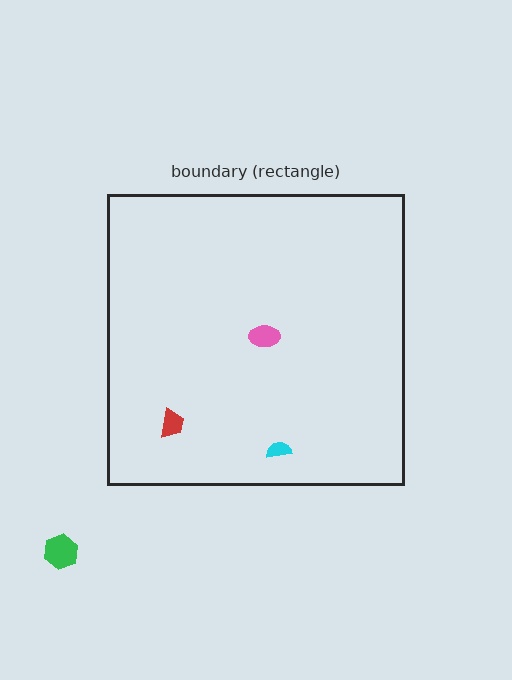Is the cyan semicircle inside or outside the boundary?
Inside.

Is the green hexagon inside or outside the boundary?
Outside.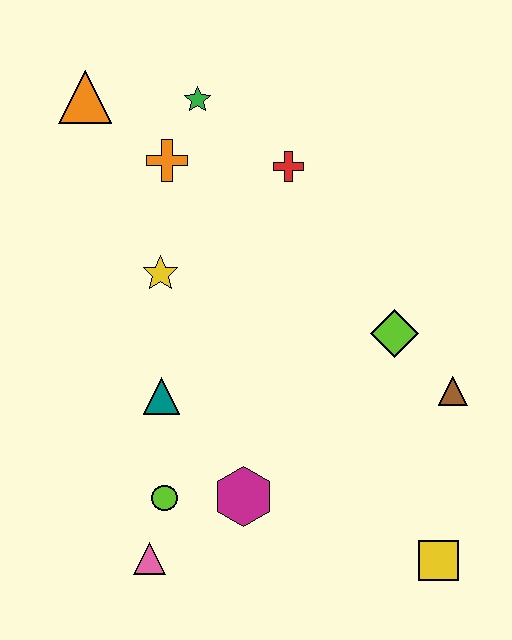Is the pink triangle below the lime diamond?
Yes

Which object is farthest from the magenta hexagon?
The orange triangle is farthest from the magenta hexagon.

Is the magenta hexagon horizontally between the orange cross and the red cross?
Yes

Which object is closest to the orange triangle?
The orange cross is closest to the orange triangle.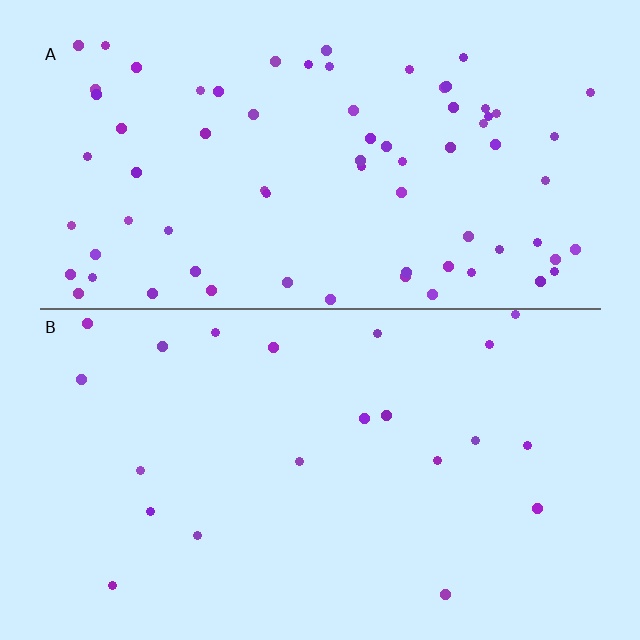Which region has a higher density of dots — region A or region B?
A (the top).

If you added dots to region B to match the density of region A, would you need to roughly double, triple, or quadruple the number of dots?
Approximately triple.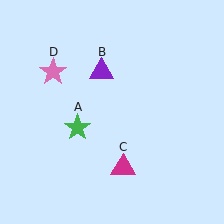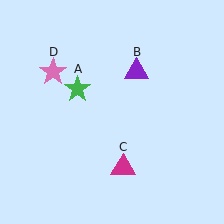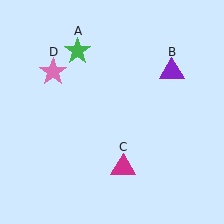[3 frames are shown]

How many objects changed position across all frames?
2 objects changed position: green star (object A), purple triangle (object B).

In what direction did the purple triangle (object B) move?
The purple triangle (object B) moved right.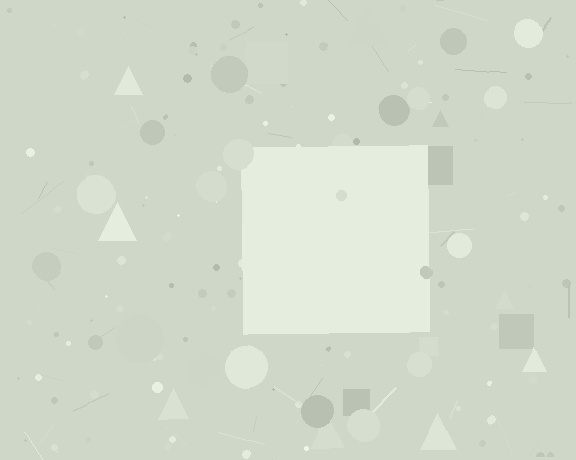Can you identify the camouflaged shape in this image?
The camouflaged shape is a square.